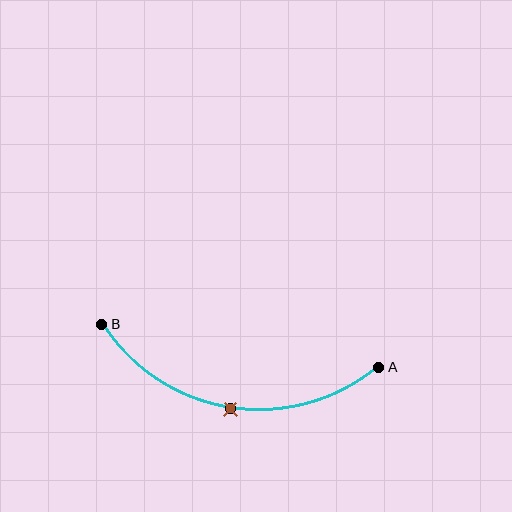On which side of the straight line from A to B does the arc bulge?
The arc bulges below the straight line connecting A and B.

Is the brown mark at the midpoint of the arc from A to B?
Yes. The brown mark lies on the arc at equal arc-length from both A and B — it is the arc midpoint.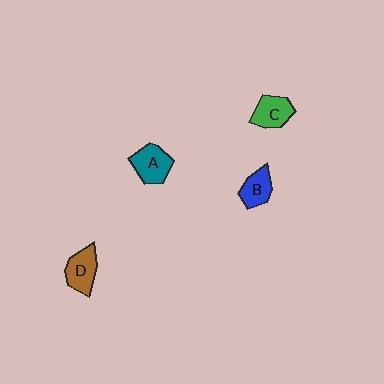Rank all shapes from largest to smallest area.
From largest to smallest: A (teal), D (brown), C (green), B (blue).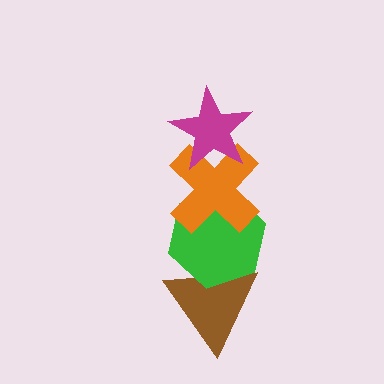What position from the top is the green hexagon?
The green hexagon is 3rd from the top.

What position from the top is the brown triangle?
The brown triangle is 4th from the top.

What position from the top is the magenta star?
The magenta star is 1st from the top.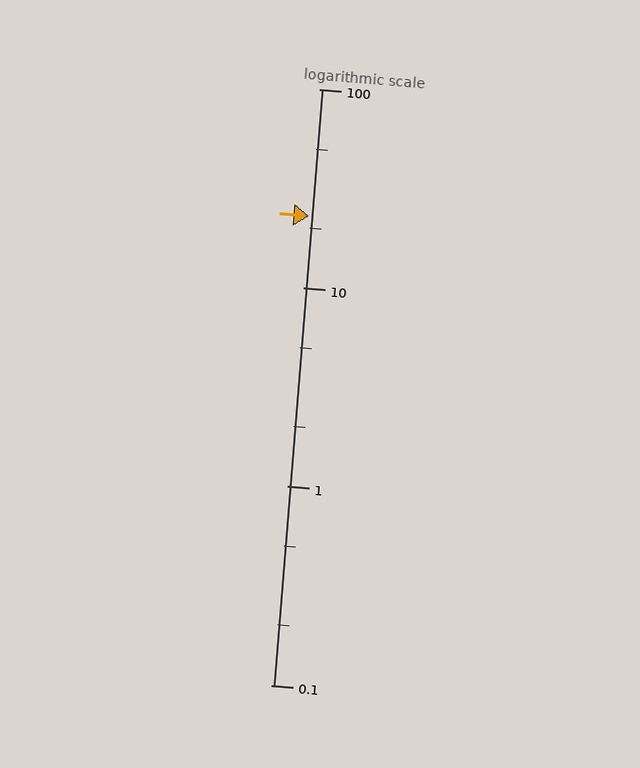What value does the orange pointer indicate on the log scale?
The pointer indicates approximately 23.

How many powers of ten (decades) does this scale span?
The scale spans 3 decades, from 0.1 to 100.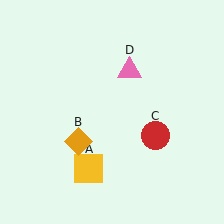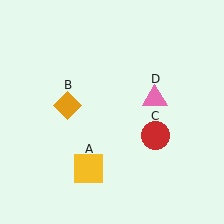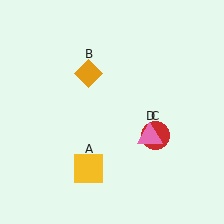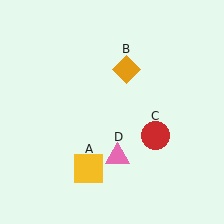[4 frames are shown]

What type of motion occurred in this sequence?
The orange diamond (object B), pink triangle (object D) rotated clockwise around the center of the scene.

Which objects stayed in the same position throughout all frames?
Yellow square (object A) and red circle (object C) remained stationary.